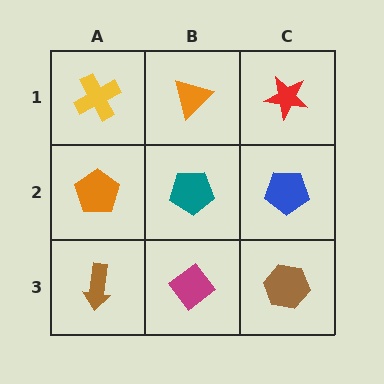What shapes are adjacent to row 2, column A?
A yellow cross (row 1, column A), a brown arrow (row 3, column A), a teal pentagon (row 2, column B).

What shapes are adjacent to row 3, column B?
A teal pentagon (row 2, column B), a brown arrow (row 3, column A), a brown hexagon (row 3, column C).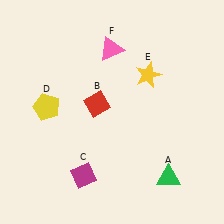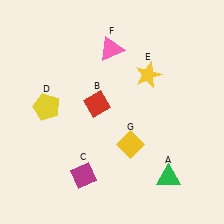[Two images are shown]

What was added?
A yellow diamond (G) was added in Image 2.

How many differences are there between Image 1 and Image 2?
There is 1 difference between the two images.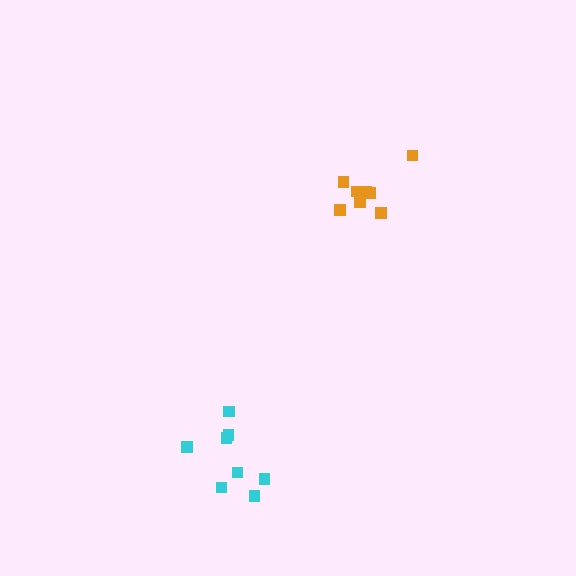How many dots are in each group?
Group 1: 8 dots, Group 2: 8 dots (16 total).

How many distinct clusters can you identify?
There are 2 distinct clusters.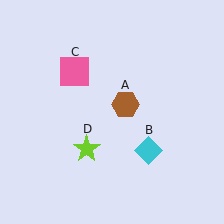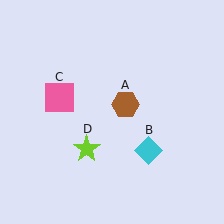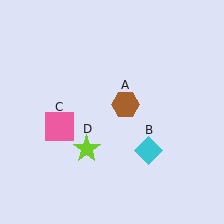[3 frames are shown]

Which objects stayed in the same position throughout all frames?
Brown hexagon (object A) and cyan diamond (object B) and lime star (object D) remained stationary.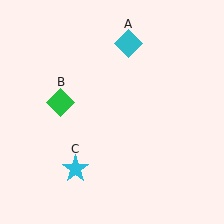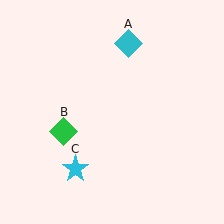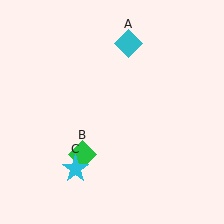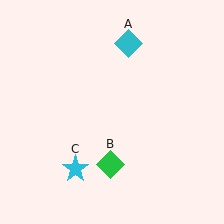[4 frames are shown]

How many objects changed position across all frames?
1 object changed position: green diamond (object B).